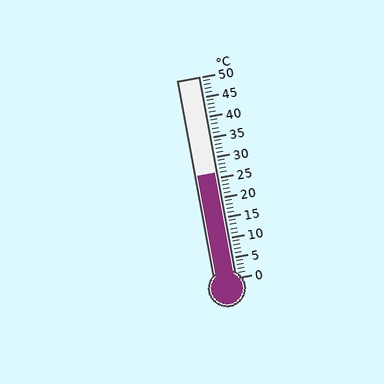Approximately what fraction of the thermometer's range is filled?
The thermometer is filled to approximately 50% of its range.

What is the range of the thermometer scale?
The thermometer scale ranges from 0°C to 50°C.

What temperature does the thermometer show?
The thermometer shows approximately 26°C.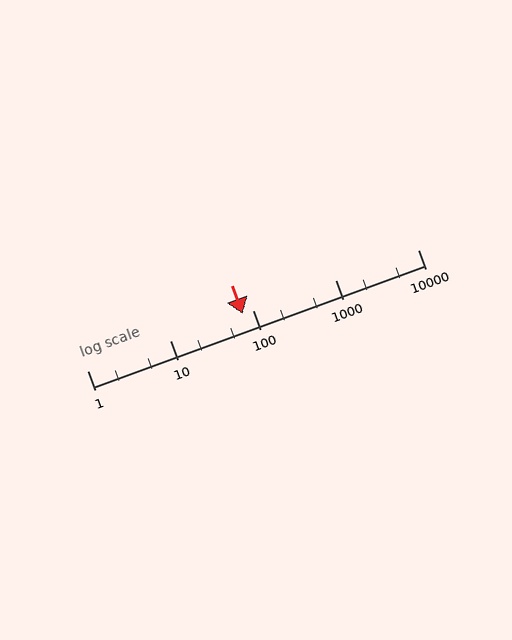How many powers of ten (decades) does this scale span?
The scale spans 4 decades, from 1 to 10000.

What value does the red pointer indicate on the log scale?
The pointer indicates approximately 75.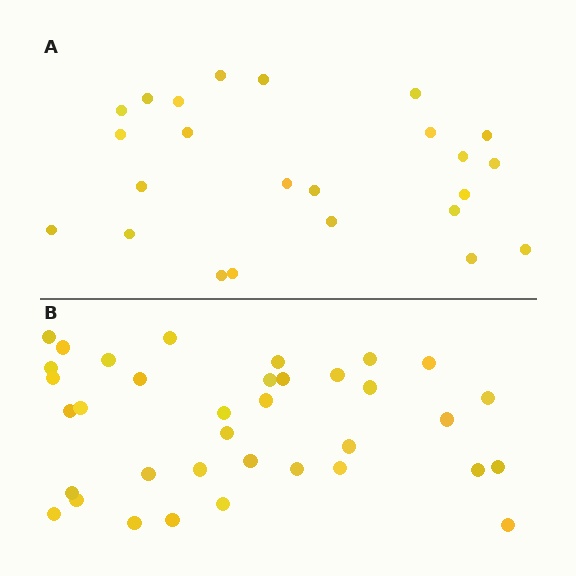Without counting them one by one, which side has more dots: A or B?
Region B (the bottom region) has more dots.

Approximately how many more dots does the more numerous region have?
Region B has roughly 12 or so more dots than region A.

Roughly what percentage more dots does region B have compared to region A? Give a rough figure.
About 50% more.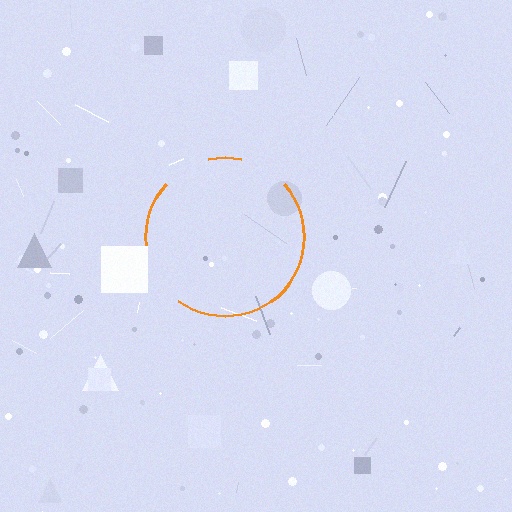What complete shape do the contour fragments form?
The contour fragments form a circle.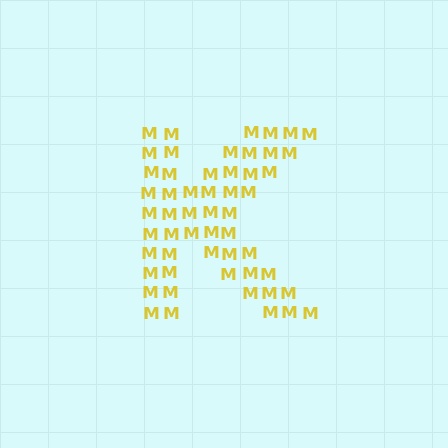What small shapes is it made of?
It is made of small letter M's.